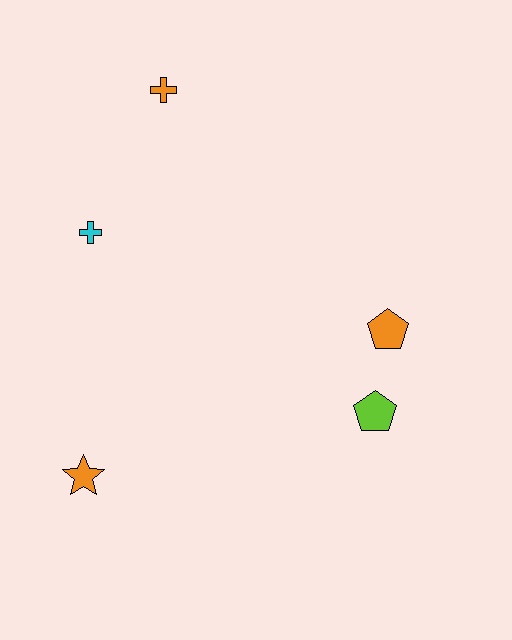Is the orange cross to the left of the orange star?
No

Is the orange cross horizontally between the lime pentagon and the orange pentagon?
No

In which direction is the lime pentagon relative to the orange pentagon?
The lime pentagon is below the orange pentagon.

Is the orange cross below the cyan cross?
No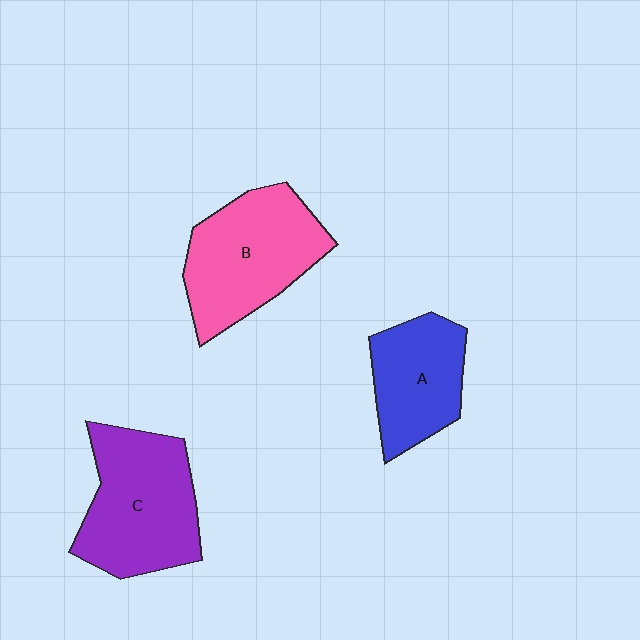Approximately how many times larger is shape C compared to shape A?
Approximately 1.4 times.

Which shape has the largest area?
Shape C (purple).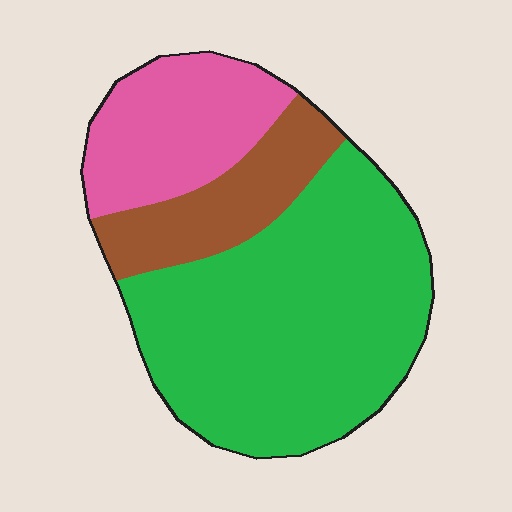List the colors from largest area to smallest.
From largest to smallest: green, pink, brown.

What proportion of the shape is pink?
Pink takes up less than a quarter of the shape.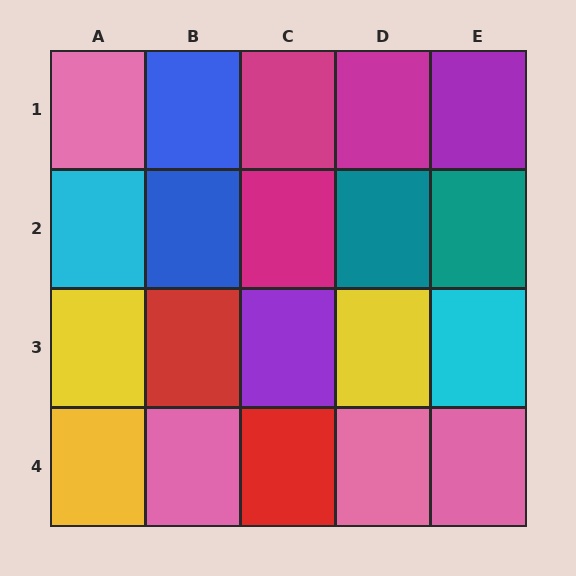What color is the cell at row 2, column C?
Magenta.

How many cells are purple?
2 cells are purple.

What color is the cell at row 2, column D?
Teal.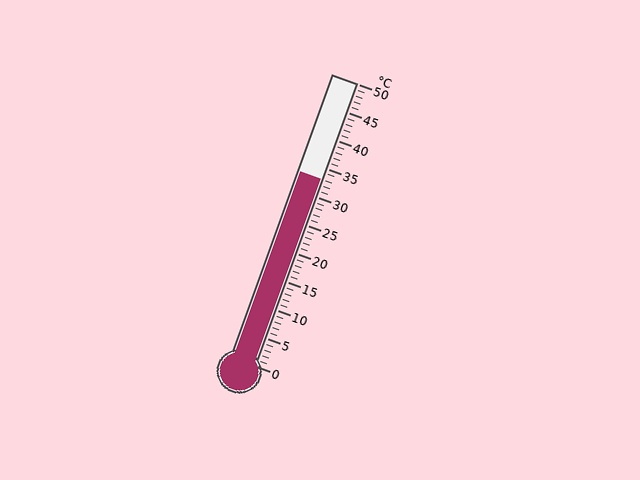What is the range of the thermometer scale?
The thermometer scale ranges from 0°C to 50°C.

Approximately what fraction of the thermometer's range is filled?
The thermometer is filled to approximately 65% of its range.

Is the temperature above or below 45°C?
The temperature is below 45°C.